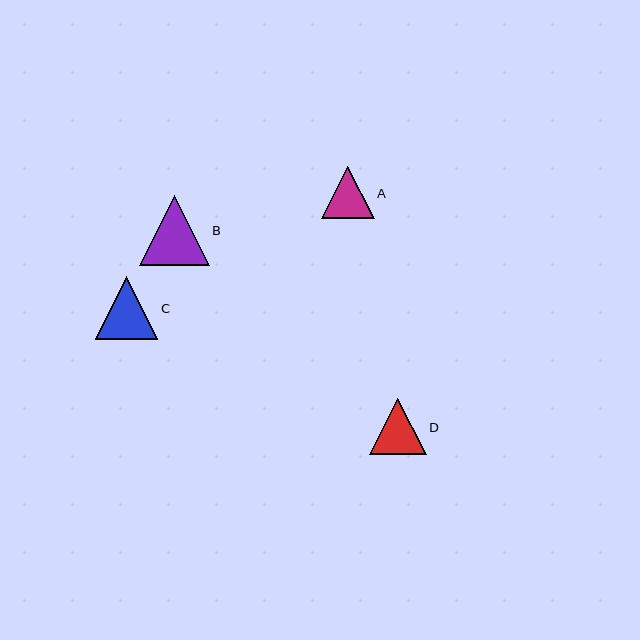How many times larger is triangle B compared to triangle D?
Triangle B is approximately 1.2 times the size of triangle D.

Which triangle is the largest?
Triangle B is the largest with a size of approximately 70 pixels.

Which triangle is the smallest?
Triangle A is the smallest with a size of approximately 52 pixels.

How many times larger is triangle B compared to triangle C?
Triangle B is approximately 1.1 times the size of triangle C.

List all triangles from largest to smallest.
From largest to smallest: B, C, D, A.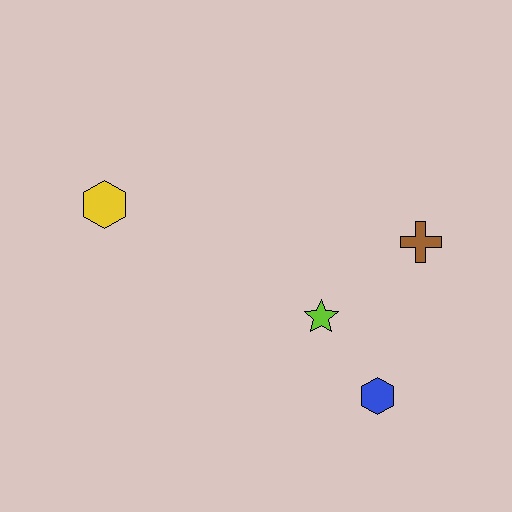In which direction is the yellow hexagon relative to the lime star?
The yellow hexagon is to the left of the lime star.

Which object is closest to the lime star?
The blue hexagon is closest to the lime star.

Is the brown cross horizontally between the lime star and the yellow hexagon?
No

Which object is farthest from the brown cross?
The yellow hexagon is farthest from the brown cross.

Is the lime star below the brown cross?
Yes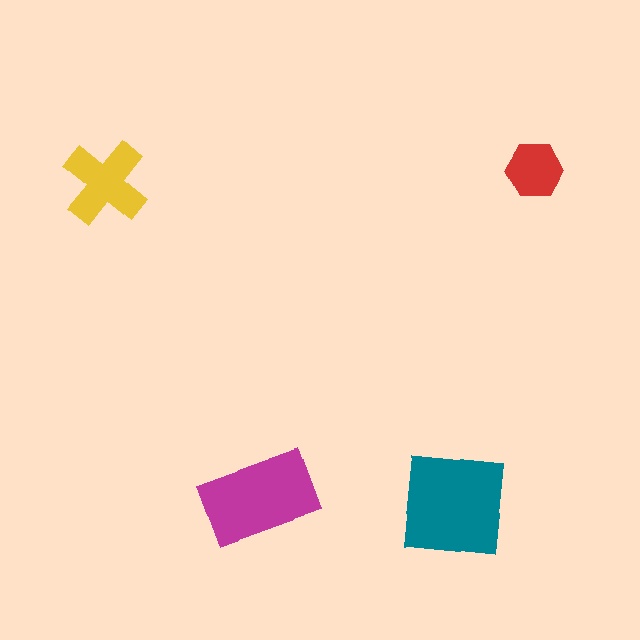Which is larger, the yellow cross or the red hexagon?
The yellow cross.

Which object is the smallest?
The red hexagon.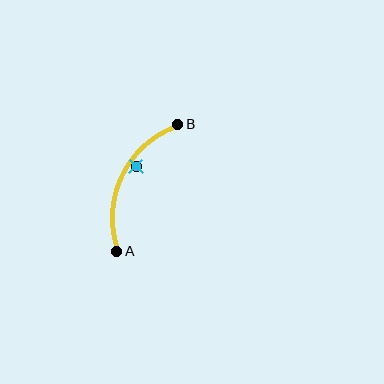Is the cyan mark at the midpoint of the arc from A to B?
No — the cyan mark does not lie on the arc at all. It sits slightly inside the curve.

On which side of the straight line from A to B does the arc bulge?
The arc bulges to the left of the straight line connecting A and B.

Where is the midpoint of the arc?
The arc midpoint is the point on the curve farthest from the straight line joining A and B. It sits to the left of that line.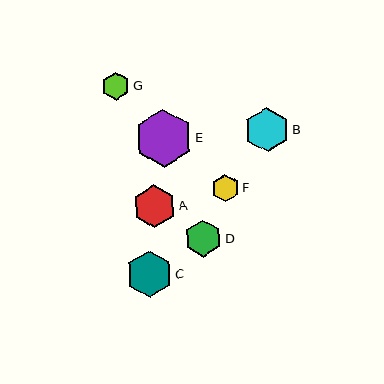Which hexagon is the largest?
Hexagon E is the largest with a size of approximately 58 pixels.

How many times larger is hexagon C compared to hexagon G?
Hexagon C is approximately 1.6 times the size of hexagon G.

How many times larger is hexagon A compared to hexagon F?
Hexagon A is approximately 1.6 times the size of hexagon F.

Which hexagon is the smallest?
Hexagon F is the smallest with a size of approximately 27 pixels.